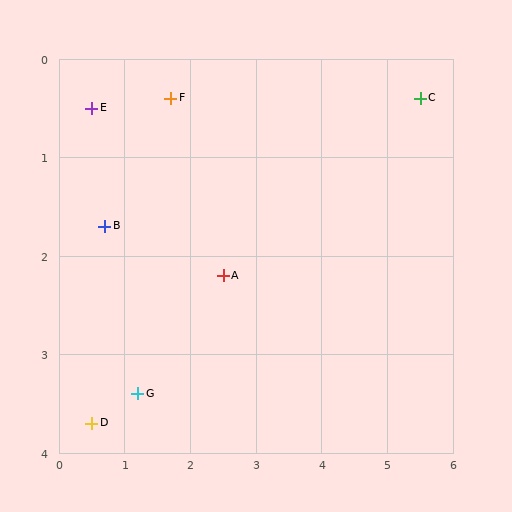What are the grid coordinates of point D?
Point D is at approximately (0.5, 3.7).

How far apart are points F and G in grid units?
Points F and G are about 3.0 grid units apart.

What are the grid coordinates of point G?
Point G is at approximately (1.2, 3.4).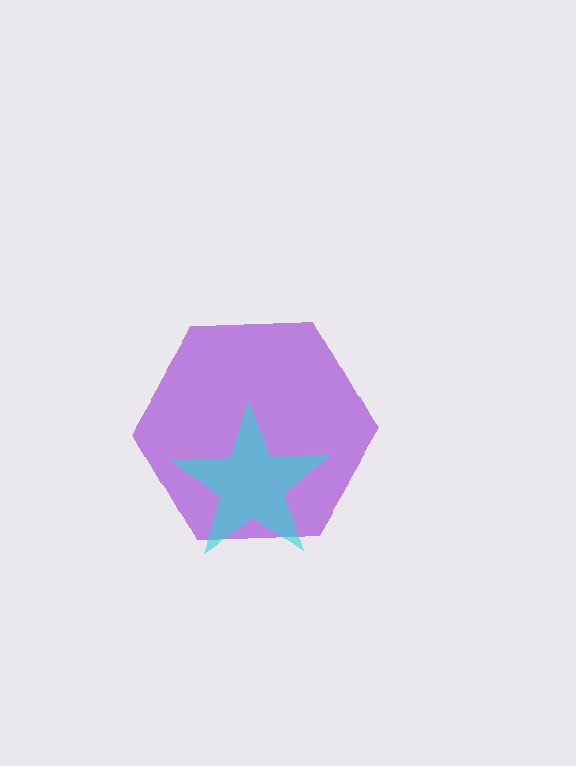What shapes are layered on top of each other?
The layered shapes are: a purple hexagon, a cyan star.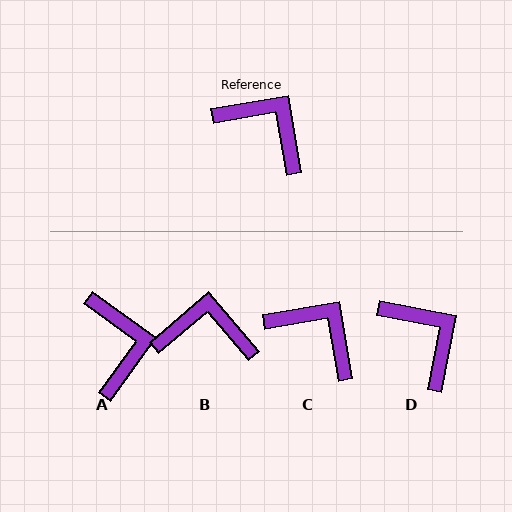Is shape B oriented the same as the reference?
No, it is off by about 31 degrees.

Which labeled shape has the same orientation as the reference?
C.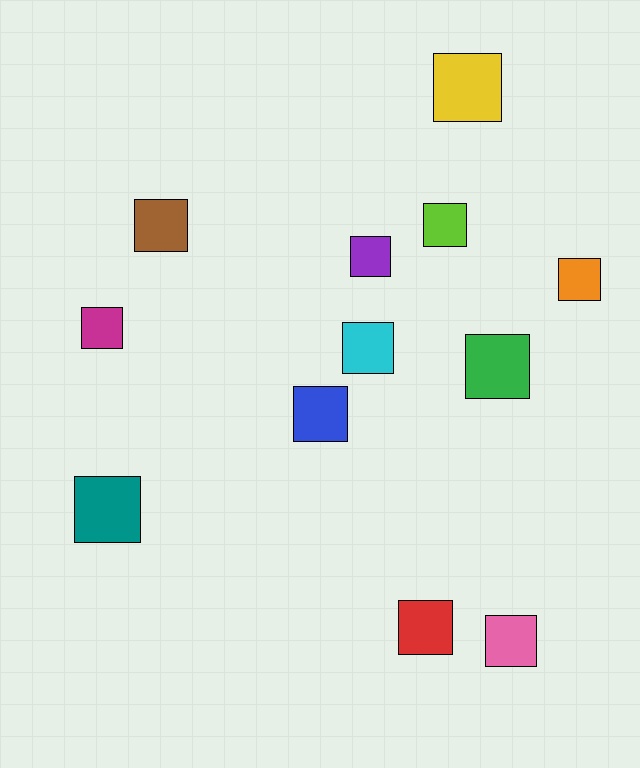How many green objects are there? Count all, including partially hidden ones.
There is 1 green object.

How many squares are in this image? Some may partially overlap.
There are 12 squares.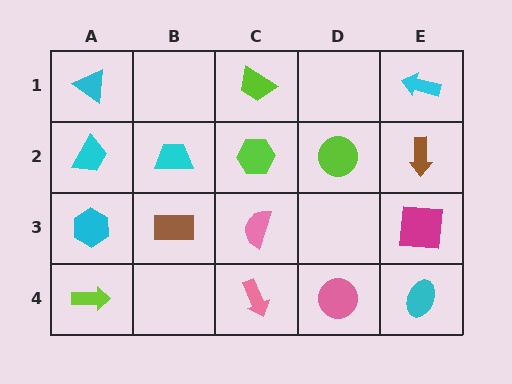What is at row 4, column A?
A lime arrow.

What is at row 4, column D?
A pink circle.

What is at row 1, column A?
A cyan triangle.